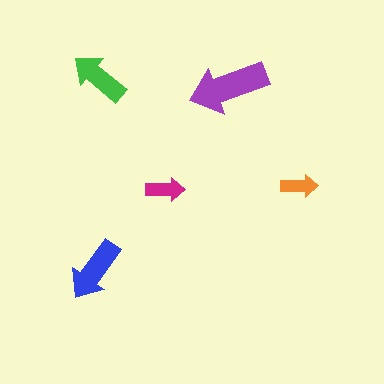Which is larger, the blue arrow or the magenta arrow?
The blue one.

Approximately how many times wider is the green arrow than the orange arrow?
About 1.5 times wider.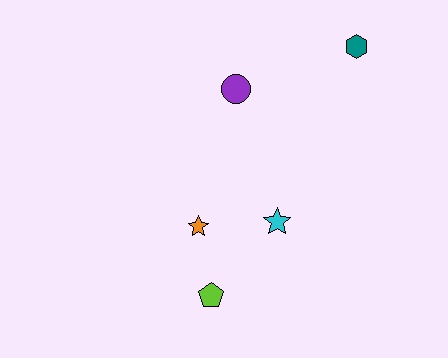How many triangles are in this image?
There are no triangles.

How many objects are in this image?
There are 5 objects.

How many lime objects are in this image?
There is 1 lime object.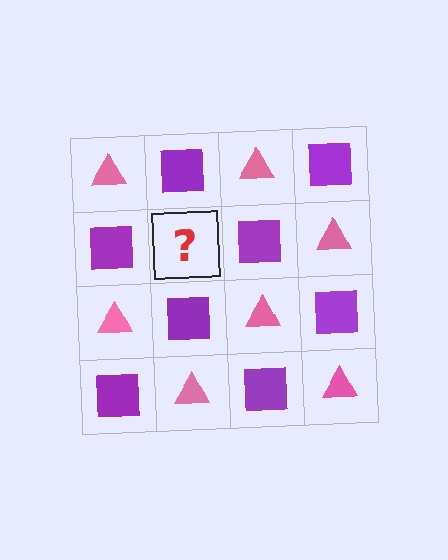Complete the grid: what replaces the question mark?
The question mark should be replaced with a pink triangle.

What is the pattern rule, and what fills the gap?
The rule is that it alternates pink triangle and purple square in a checkerboard pattern. The gap should be filled with a pink triangle.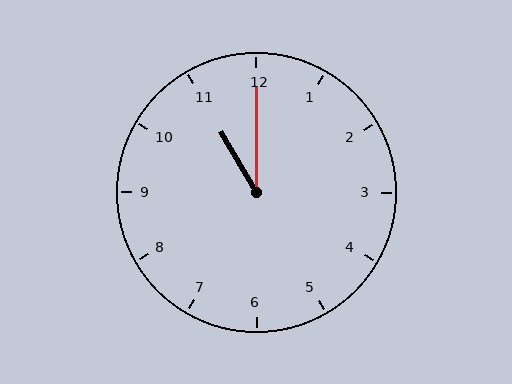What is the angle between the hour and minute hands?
Approximately 30 degrees.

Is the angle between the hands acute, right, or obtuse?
It is acute.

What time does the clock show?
11:00.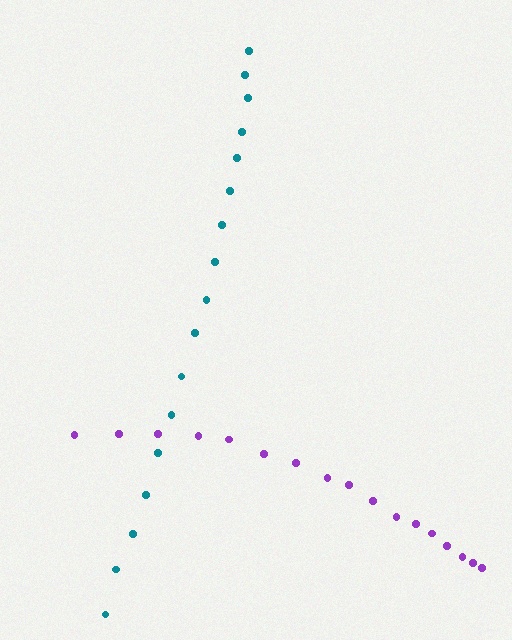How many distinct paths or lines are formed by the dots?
There are 2 distinct paths.